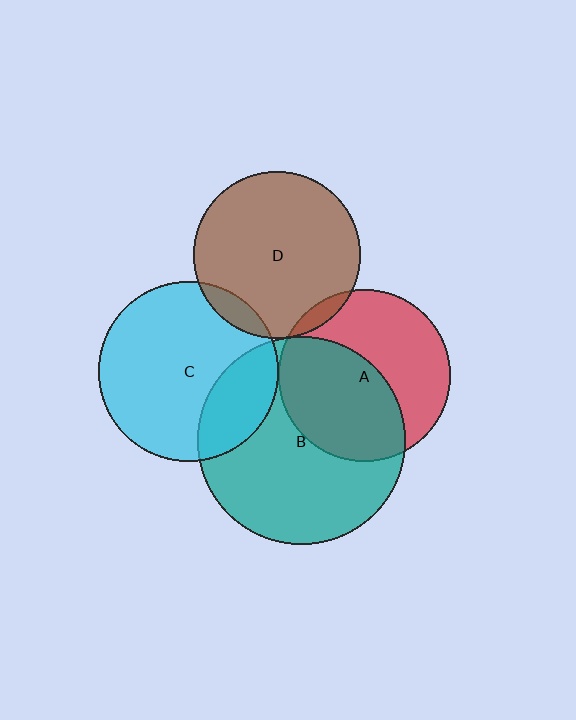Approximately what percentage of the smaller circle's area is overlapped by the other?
Approximately 5%.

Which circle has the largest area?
Circle B (teal).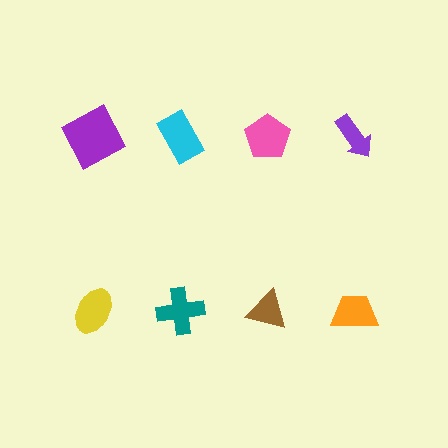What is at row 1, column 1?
A purple square.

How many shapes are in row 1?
4 shapes.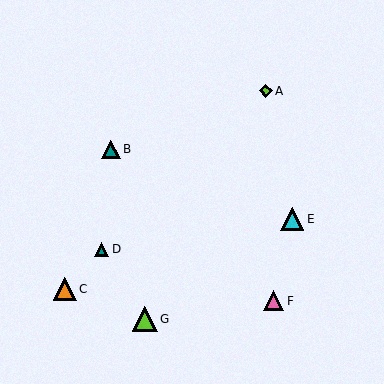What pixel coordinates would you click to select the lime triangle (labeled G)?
Click at (145, 319) to select the lime triangle G.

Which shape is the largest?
The lime triangle (labeled G) is the largest.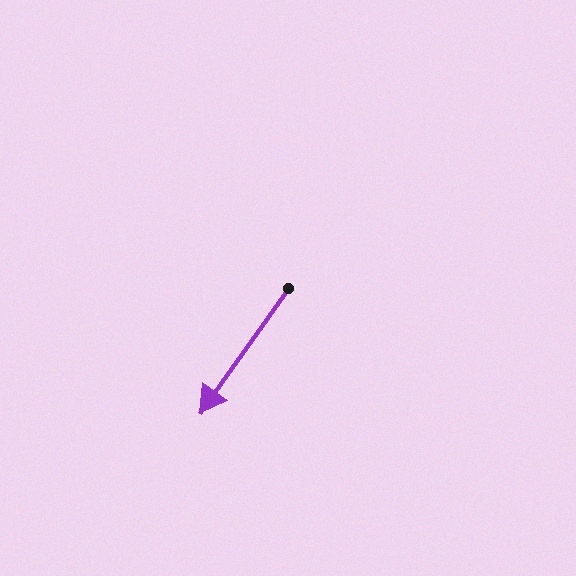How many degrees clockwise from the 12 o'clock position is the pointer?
Approximately 215 degrees.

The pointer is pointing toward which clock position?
Roughly 7 o'clock.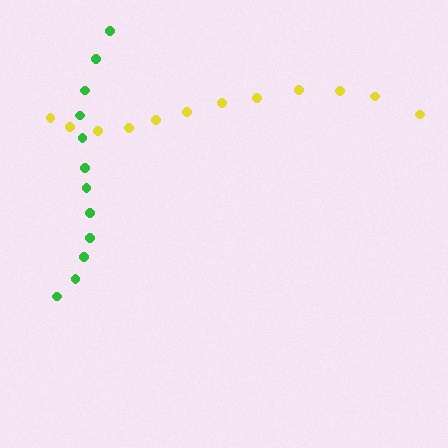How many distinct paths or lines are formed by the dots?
There are 2 distinct paths.